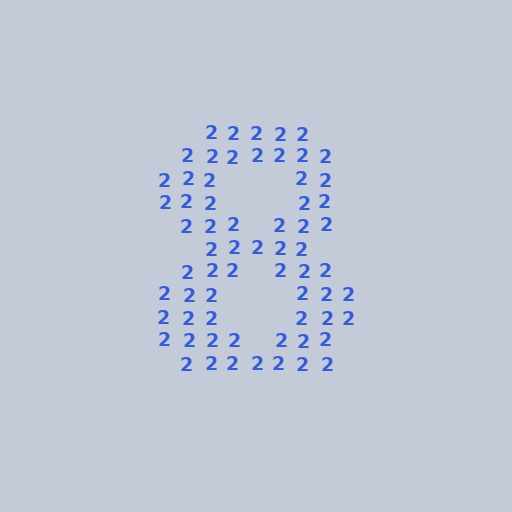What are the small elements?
The small elements are digit 2's.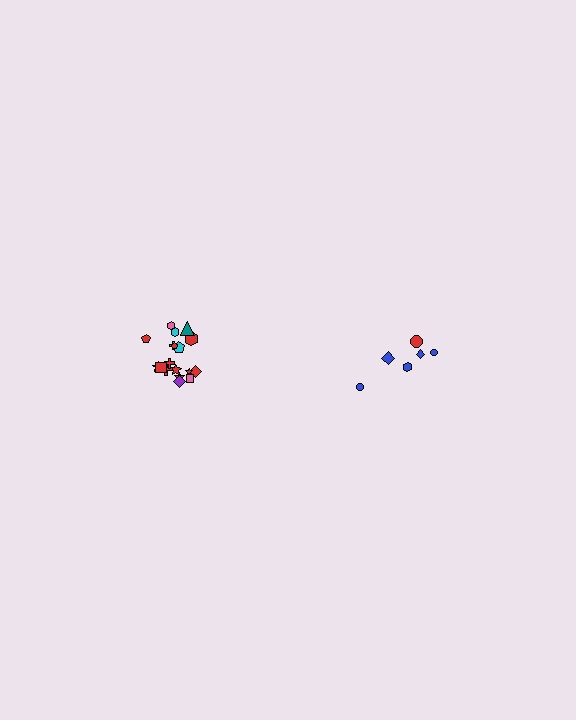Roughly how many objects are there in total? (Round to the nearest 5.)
Roughly 25 objects in total.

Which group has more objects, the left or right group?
The left group.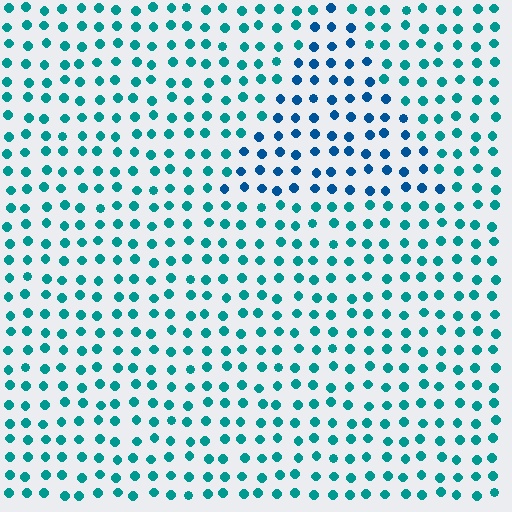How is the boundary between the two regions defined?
The boundary is defined purely by a slight shift in hue (about 31 degrees). Spacing, size, and orientation are identical on both sides.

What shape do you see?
I see a triangle.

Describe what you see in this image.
The image is filled with small teal elements in a uniform arrangement. A triangle-shaped region is visible where the elements are tinted to a slightly different hue, forming a subtle color boundary.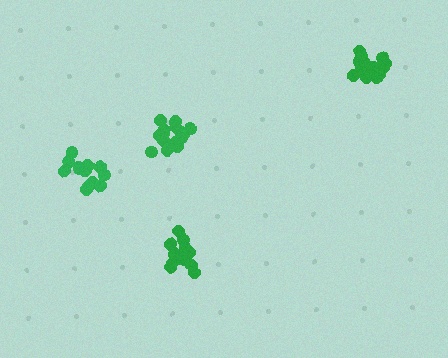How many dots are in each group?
Group 1: 17 dots, Group 2: 14 dots, Group 3: 13 dots, Group 4: 15 dots (59 total).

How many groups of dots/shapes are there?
There are 4 groups.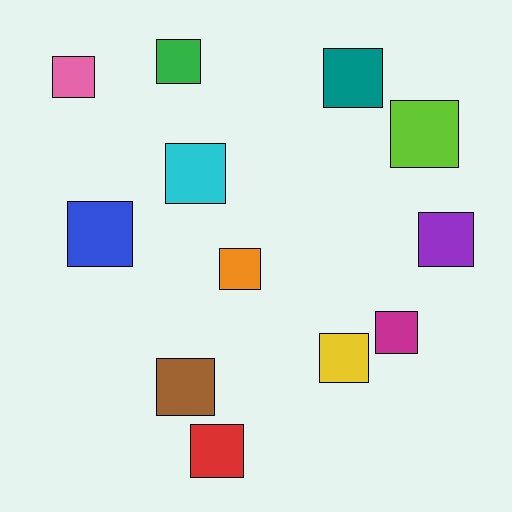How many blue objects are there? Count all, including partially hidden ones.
There is 1 blue object.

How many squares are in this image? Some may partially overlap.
There are 12 squares.